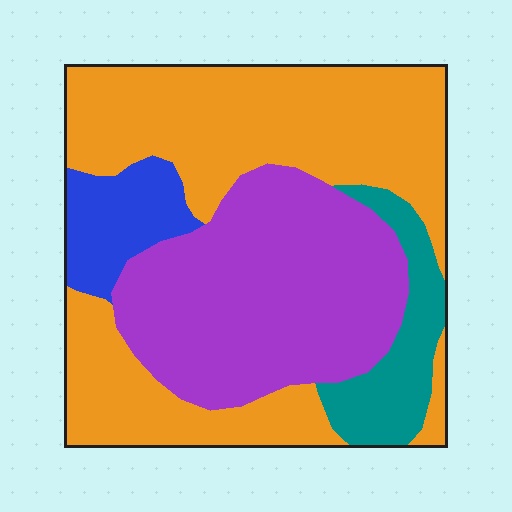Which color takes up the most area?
Orange, at roughly 45%.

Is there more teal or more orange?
Orange.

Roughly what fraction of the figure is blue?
Blue covers around 10% of the figure.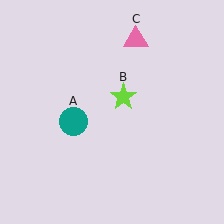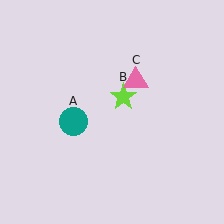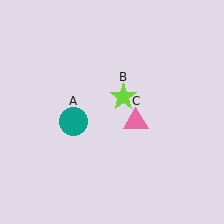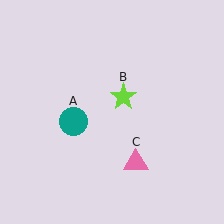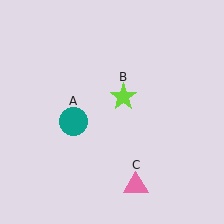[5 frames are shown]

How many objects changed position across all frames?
1 object changed position: pink triangle (object C).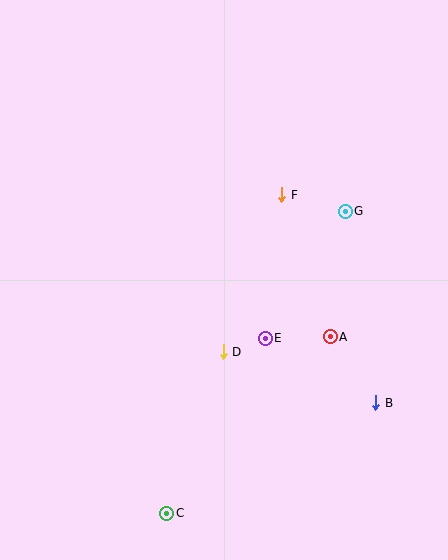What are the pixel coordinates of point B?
Point B is at (376, 403).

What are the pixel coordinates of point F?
Point F is at (282, 195).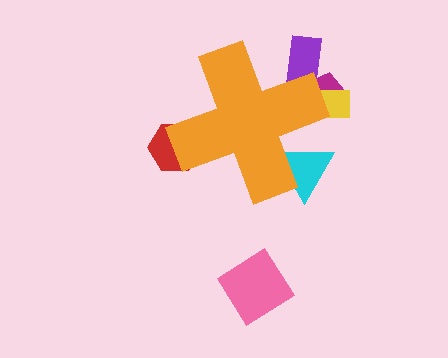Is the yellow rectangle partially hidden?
Yes, the yellow rectangle is partially hidden behind the orange cross.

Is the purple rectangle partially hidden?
Yes, the purple rectangle is partially hidden behind the orange cross.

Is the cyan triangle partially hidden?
Yes, the cyan triangle is partially hidden behind the orange cross.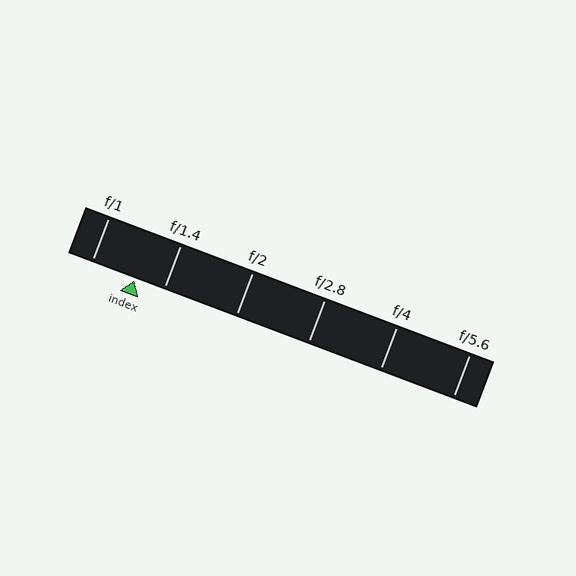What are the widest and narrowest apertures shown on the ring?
The widest aperture shown is f/1 and the narrowest is f/5.6.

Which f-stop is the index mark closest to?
The index mark is closest to f/1.4.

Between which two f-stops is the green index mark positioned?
The index mark is between f/1 and f/1.4.